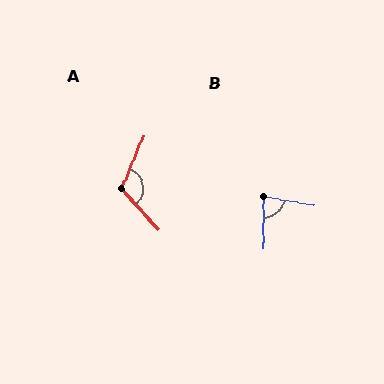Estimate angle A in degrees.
Approximately 115 degrees.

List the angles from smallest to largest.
B (80°), A (115°).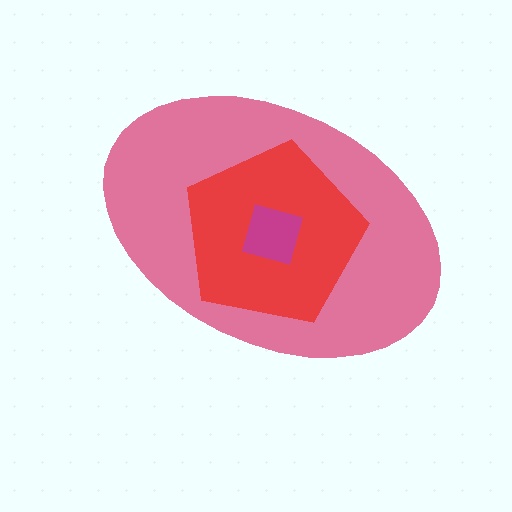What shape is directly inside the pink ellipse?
The red pentagon.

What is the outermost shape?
The pink ellipse.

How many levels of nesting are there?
3.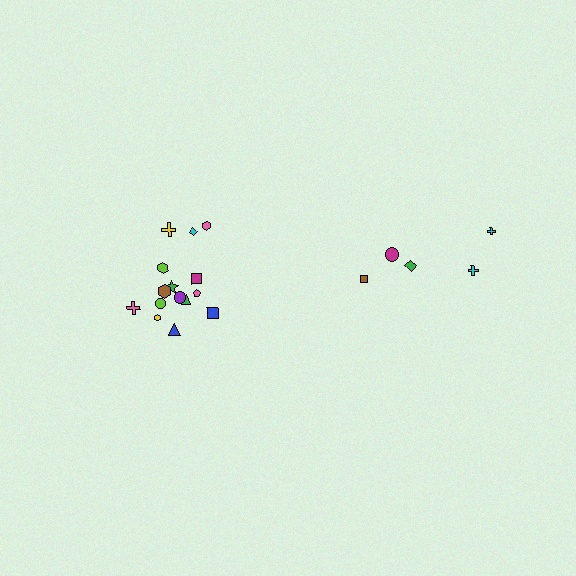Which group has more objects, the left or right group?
The left group.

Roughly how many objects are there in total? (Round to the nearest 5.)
Roughly 20 objects in total.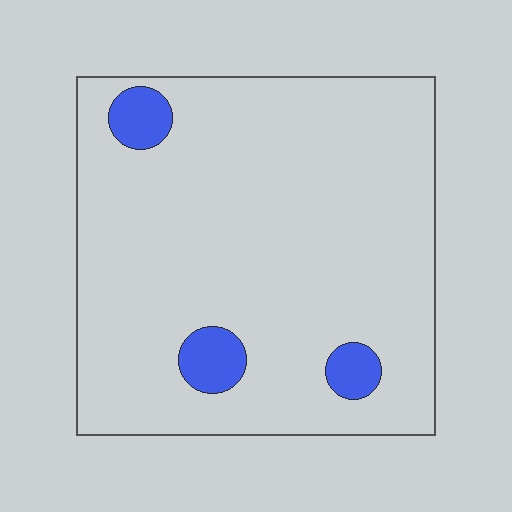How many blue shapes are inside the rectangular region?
3.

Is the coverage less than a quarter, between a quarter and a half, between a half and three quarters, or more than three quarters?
Less than a quarter.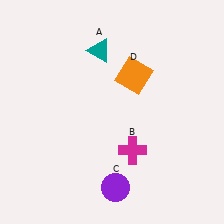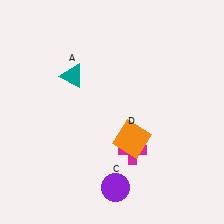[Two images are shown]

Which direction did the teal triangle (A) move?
The teal triangle (A) moved left.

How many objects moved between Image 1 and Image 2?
2 objects moved between the two images.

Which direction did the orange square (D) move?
The orange square (D) moved down.